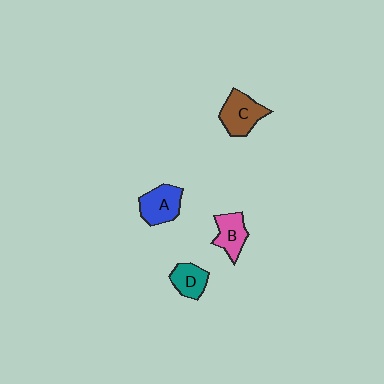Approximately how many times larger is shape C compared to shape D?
Approximately 1.5 times.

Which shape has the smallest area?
Shape D (teal).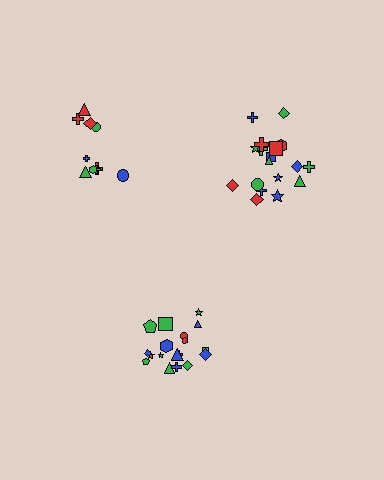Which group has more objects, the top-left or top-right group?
The top-right group.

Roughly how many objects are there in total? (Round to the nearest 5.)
Roughly 45 objects in total.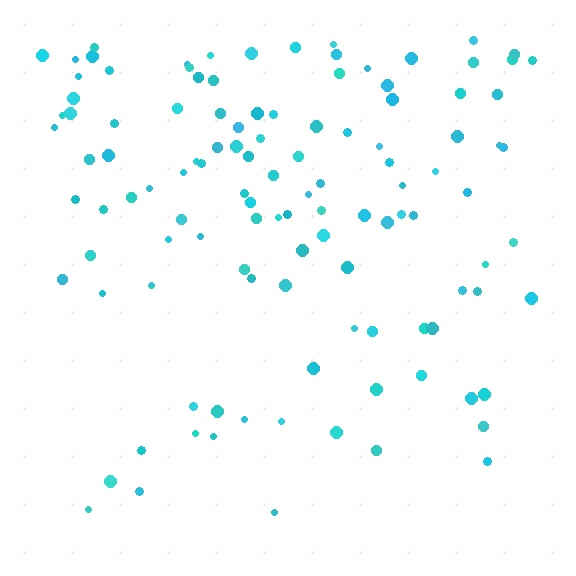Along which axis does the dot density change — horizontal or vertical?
Vertical.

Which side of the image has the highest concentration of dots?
The top.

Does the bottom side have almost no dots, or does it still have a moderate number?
Still a moderate number, just noticeably fewer than the top.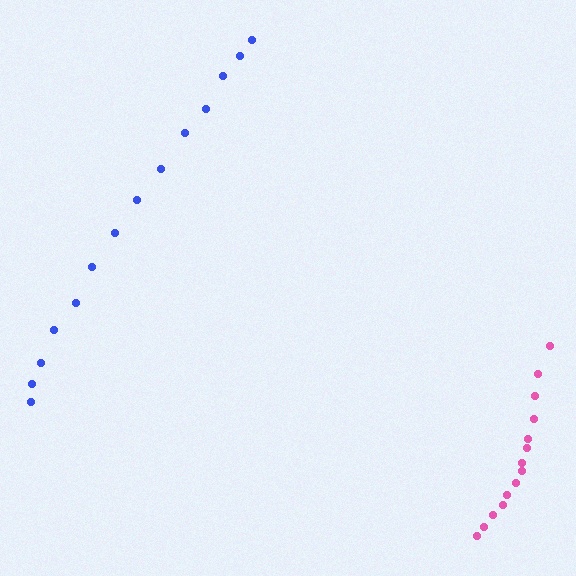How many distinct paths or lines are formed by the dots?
There are 2 distinct paths.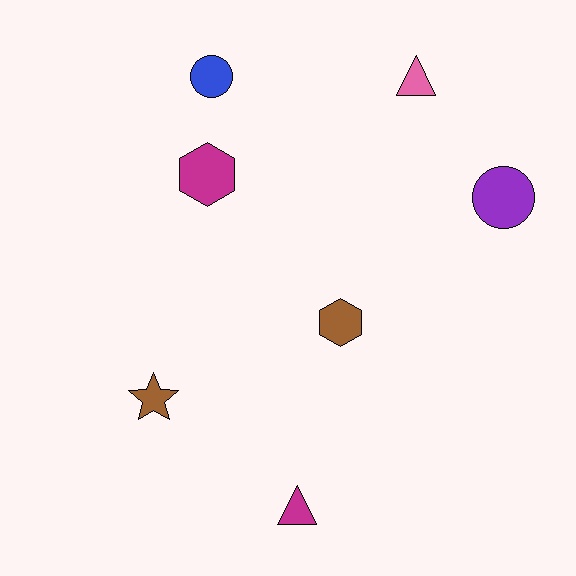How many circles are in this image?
There are 2 circles.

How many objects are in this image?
There are 7 objects.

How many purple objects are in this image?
There is 1 purple object.